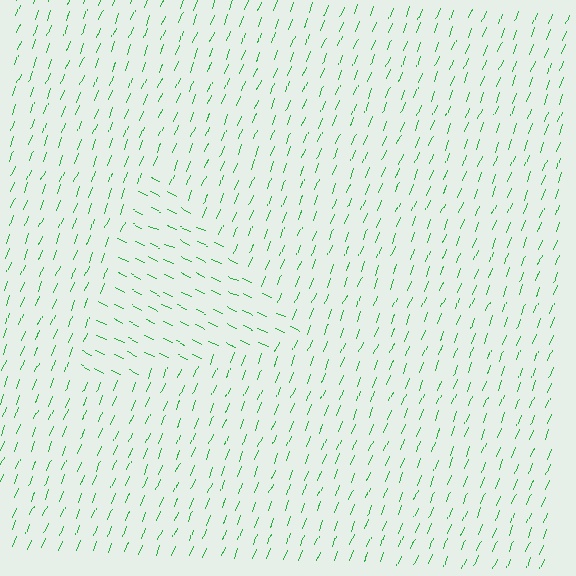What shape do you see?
I see a triangle.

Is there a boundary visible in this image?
Yes, there is a texture boundary formed by a change in line orientation.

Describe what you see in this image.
The image is filled with small green line segments. A triangle region in the image has lines oriented differently from the surrounding lines, creating a visible texture boundary.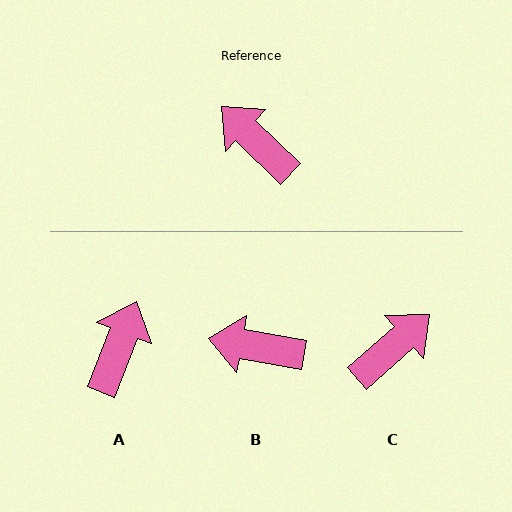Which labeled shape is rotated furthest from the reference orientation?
C, about 94 degrees away.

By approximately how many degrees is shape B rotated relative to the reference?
Approximately 34 degrees counter-clockwise.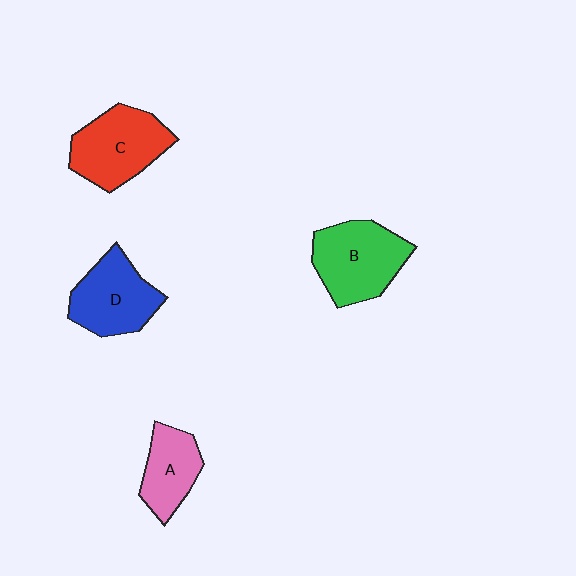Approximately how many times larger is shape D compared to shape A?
Approximately 1.3 times.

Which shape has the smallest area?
Shape A (pink).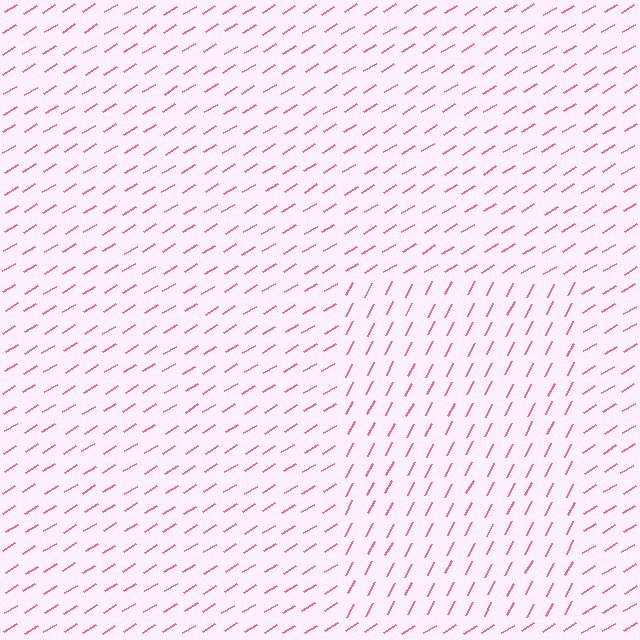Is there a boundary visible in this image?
Yes, there is a texture boundary formed by a change in line orientation.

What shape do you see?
I see a rectangle.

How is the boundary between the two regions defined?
The boundary is defined purely by a change in line orientation (approximately 31 degrees difference). All lines are the same color and thickness.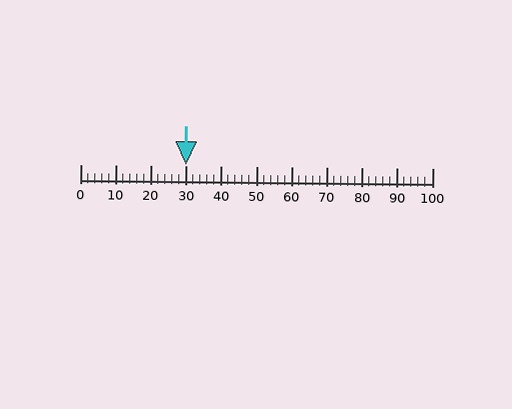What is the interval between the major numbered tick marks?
The major tick marks are spaced 10 units apart.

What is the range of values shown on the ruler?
The ruler shows values from 0 to 100.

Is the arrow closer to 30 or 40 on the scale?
The arrow is closer to 30.